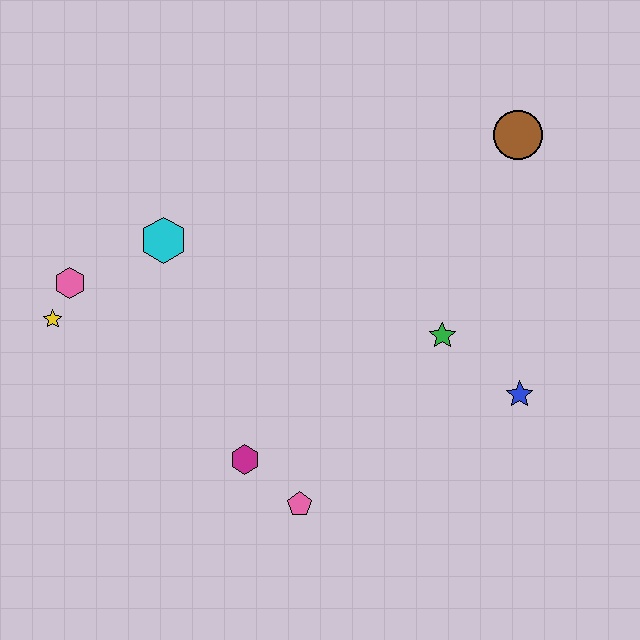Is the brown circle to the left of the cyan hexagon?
No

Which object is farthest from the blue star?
The yellow star is farthest from the blue star.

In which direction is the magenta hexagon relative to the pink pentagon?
The magenta hexagon is to the left of the pink pentagon.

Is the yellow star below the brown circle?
Yes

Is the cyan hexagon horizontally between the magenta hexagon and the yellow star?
Yes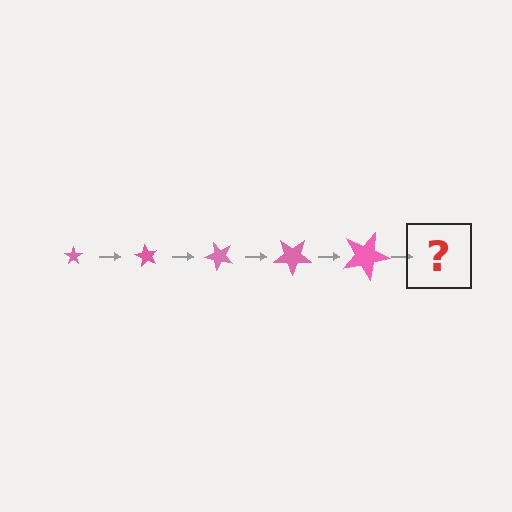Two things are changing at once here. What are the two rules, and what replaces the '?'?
The two rules are that the star grows larger each step and it rotates 60 degrees each step. The '?' should be a star, larger than the previous one and rotated 300 degrees from the start.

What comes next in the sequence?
The next element should be a star, larger than the previous one and rotated 300 degrees from the start.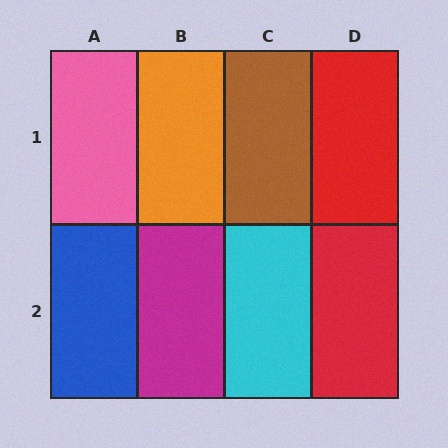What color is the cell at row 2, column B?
Magenta.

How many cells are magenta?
1 cell is magenta.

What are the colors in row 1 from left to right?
Pink, orange, brown, red.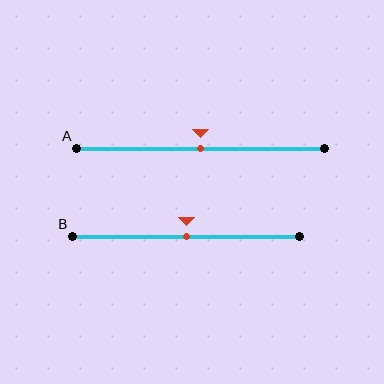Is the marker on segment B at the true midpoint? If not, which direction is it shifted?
Yes, the marker on segment B is at the true midpoint.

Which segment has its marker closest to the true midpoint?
Segment A has its marker closest to the true midpoint.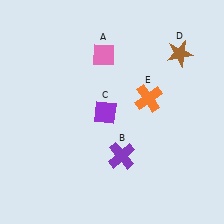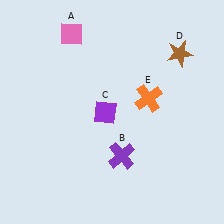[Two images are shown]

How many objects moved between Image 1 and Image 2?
1 object moved between the two images.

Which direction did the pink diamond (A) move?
The pink diamond (A) moved left.